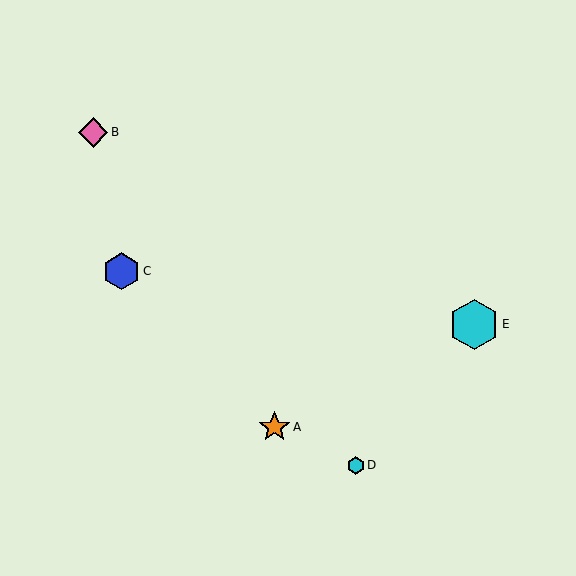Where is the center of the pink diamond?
The center of the pink diamond is at (93, 133).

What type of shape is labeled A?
Shape A is an orange star.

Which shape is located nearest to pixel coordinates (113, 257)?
The blue hexagon (labeled C) at (122, 271) is nearest to that location.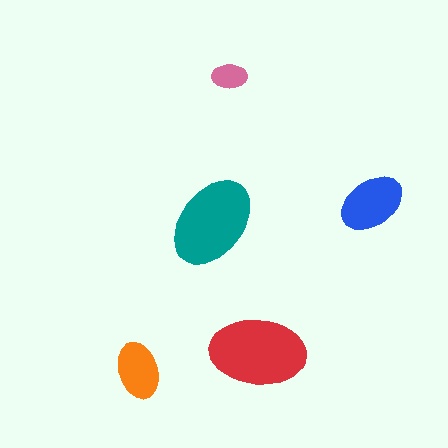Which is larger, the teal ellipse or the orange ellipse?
The teal one.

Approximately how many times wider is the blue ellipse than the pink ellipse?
About 2 times wider.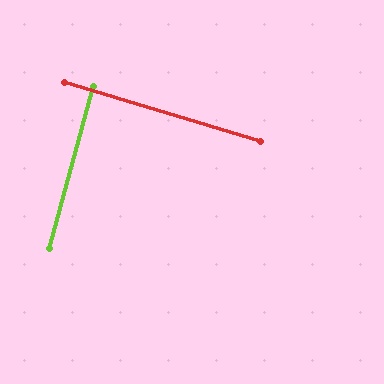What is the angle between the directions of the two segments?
Approximately 89 degrees.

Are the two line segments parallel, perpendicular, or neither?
Perpendicular — they meet at approximately 89°.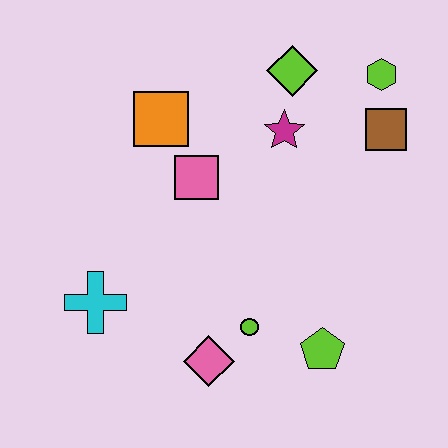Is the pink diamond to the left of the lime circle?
Yes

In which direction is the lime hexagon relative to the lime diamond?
The lime hexagon is to the right of the lime diamond.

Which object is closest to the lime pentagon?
The lime circle is closest to the lime pentagon.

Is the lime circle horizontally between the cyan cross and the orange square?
No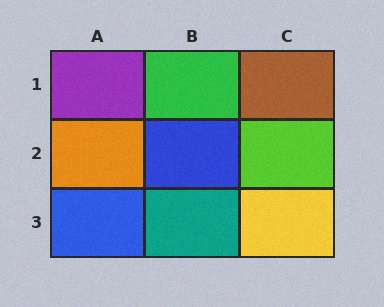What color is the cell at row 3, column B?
Teal.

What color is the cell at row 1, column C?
Brown.